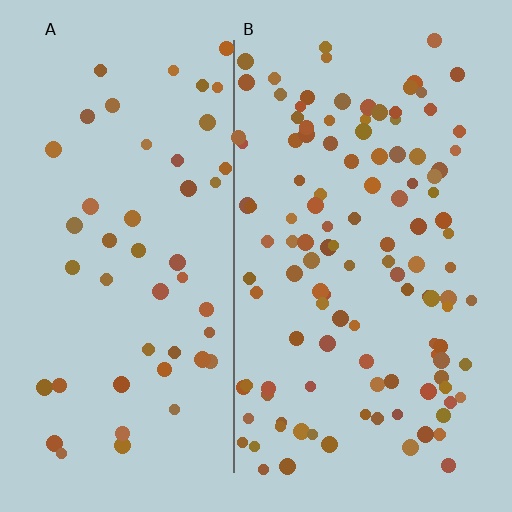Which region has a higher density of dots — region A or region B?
B (the right).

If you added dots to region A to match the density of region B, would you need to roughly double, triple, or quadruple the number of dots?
Approximately double.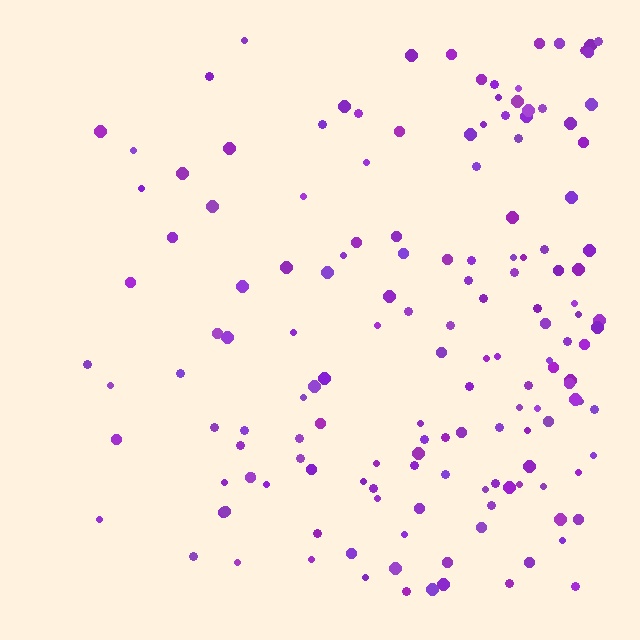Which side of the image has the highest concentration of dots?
The right.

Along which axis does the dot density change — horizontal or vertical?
Horizontal.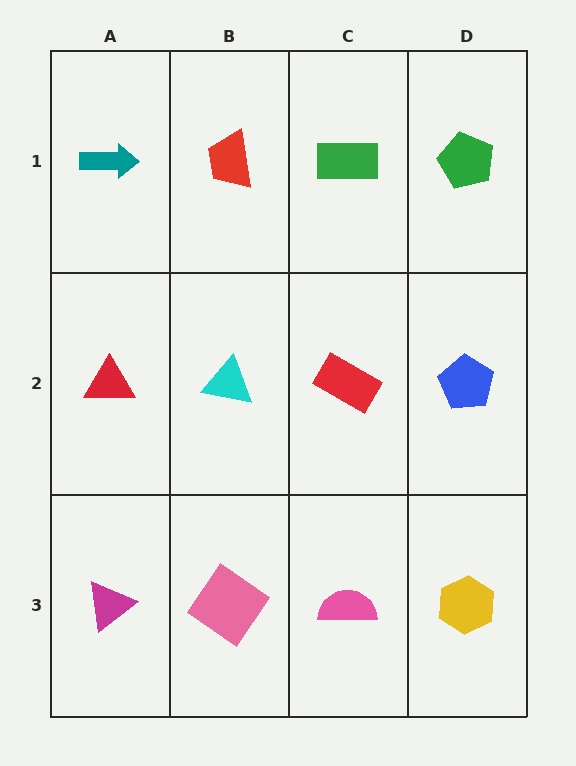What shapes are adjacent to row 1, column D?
A blue pentagon (row 2, column D), a green rectangle (row 1, column C).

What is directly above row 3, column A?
A red triangle.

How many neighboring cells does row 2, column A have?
3.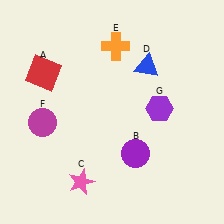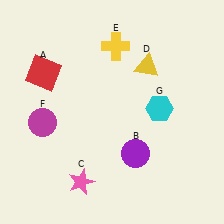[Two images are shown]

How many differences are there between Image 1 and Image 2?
There are 3 differences between the two images.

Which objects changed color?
D changed from blue to yellow. E changed from orange to yellow. G changed from purple to cyan.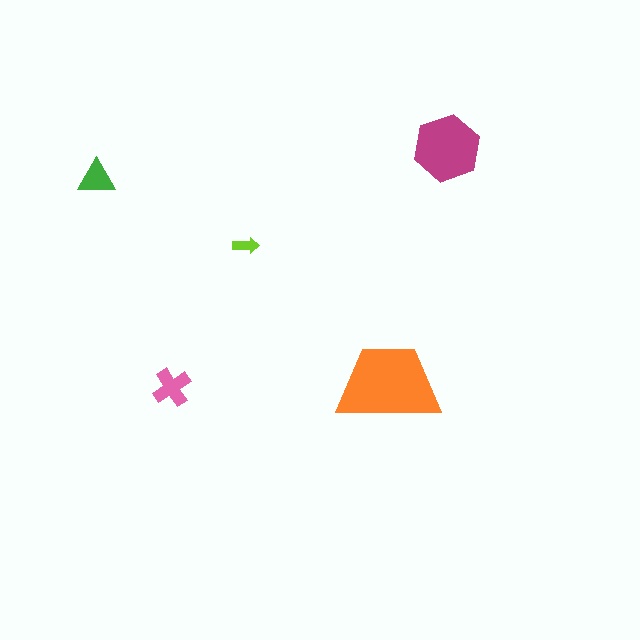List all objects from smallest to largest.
The lime arrow, the green triangle, the pink cross, the magenta hexagon, the orange trapezoid.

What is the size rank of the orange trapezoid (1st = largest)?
1st.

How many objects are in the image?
There are 5 objects in the image.